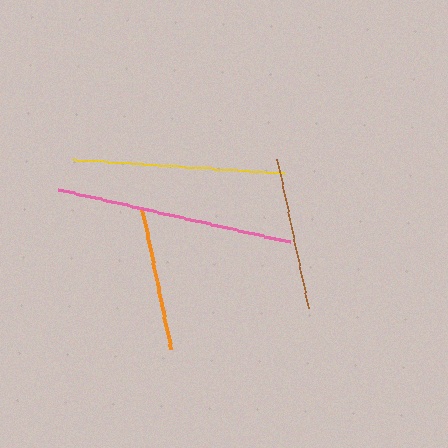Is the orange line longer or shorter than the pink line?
The pink line is longer than the orange line.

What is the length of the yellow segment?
The yellow segment is approximately 211 pixels long.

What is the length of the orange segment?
The orange segment is approximately 143 pixels long.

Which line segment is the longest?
The pink line is the longest at approximately 238 pixels.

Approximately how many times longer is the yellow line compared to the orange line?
The yellow line is approximately 1.5 times the length of the orange line.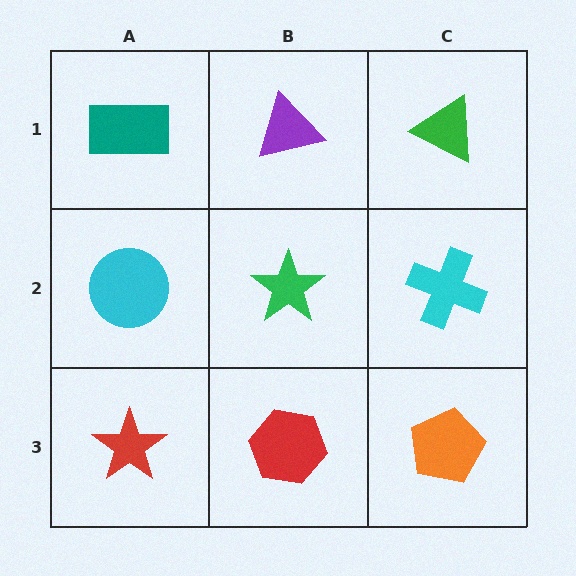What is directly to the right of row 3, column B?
An orange pentagon.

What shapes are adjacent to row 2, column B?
A purple triangle (row 1, column B), a red hexagon (row 3, column B), a cyan circle (row 2, column A), a cyan cross (row 2, column C).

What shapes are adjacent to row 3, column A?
A cyan circle (row 2, column A), a red hexagon (row 3, column B).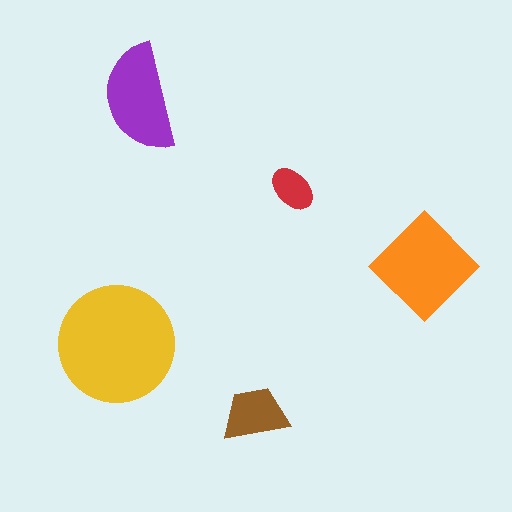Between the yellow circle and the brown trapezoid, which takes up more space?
The yellow circle.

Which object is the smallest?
The red ellipse.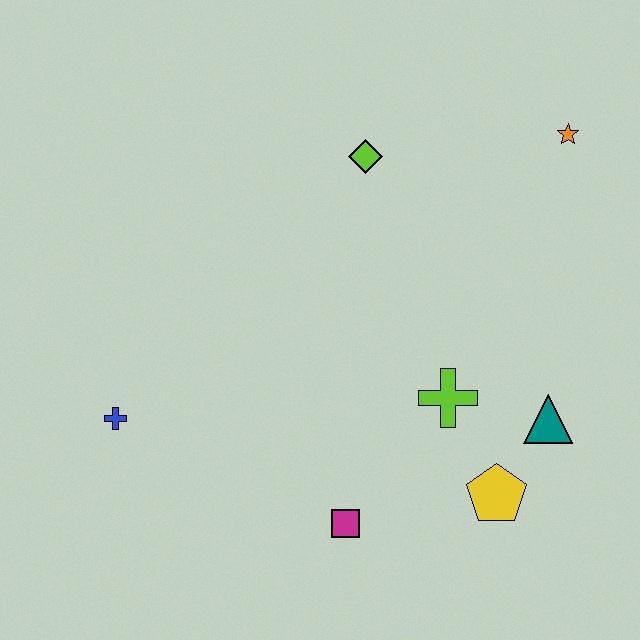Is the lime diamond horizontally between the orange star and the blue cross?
Yes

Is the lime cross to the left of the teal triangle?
Yes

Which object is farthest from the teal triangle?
The blue cross is farthest from the teal triangle.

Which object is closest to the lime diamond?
The orange star is closest to the lime diamond.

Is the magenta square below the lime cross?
Yes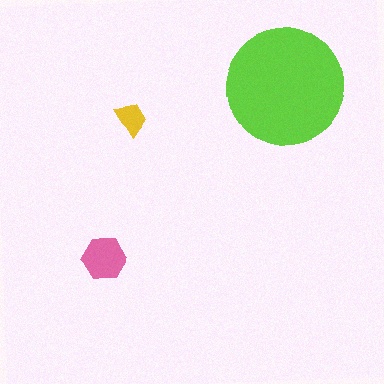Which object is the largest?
The lime circle.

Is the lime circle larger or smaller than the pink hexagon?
Larger.